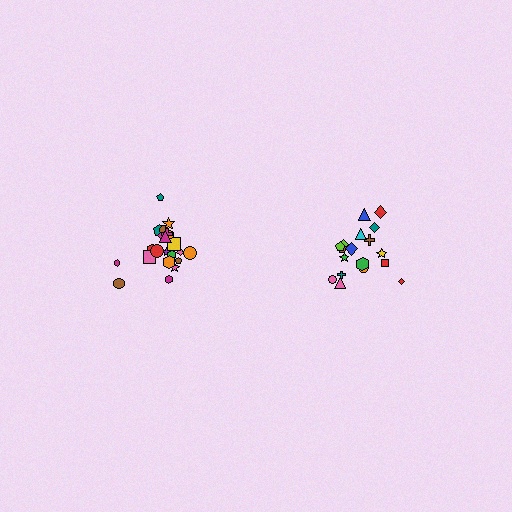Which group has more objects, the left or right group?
The left group.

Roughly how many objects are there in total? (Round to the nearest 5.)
Roughly 45 objects in total.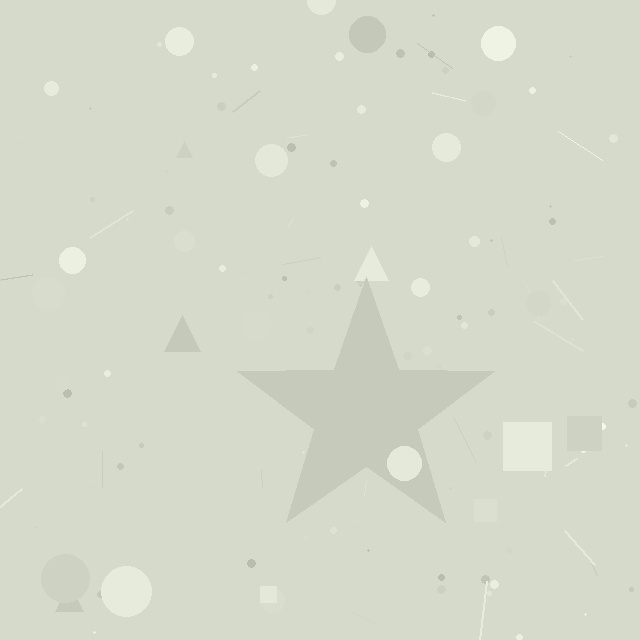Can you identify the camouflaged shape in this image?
The camouflaged shape is a star.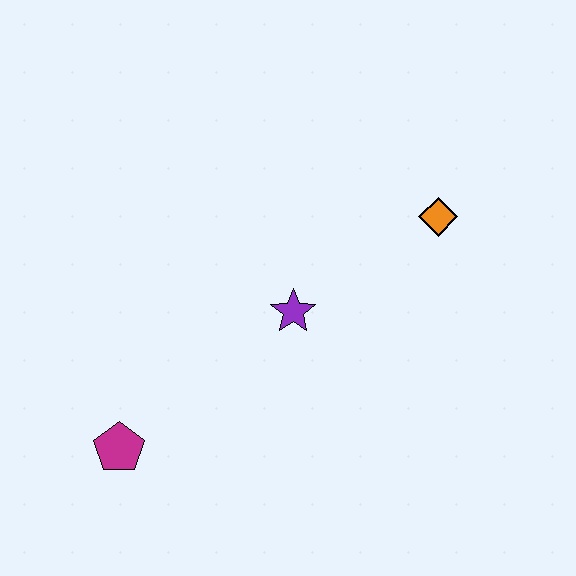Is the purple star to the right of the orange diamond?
No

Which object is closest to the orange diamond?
The purple star is closest to the orange diamond.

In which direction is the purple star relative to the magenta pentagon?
The purple star is to the right of the magenta pentagon.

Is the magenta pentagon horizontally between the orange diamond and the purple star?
No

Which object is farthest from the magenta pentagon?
The orange diamond is farthest from the magenta pentagon.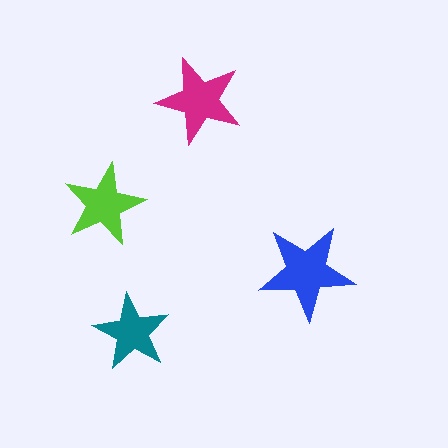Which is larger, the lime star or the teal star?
The lime one.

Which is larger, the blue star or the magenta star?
The blue one.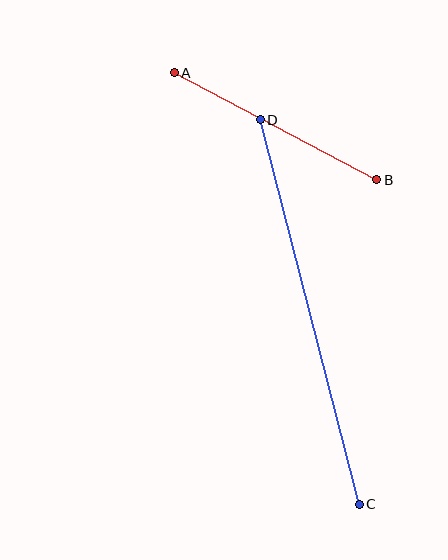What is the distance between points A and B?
The distance is approximately 229 pixels.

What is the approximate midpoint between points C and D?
The midpoint is at approximately (310, 312) pixels.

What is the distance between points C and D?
The distance is approximately 397 pixels.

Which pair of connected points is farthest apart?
Points C and D are farthest apart.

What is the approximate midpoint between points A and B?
The midpoint is at approximately (275, 126) pixels.